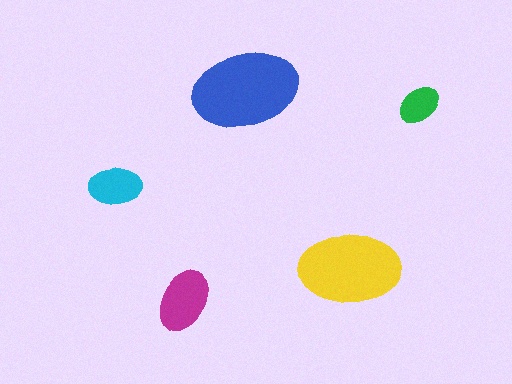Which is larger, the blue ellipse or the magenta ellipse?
The blue one.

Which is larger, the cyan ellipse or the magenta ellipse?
The magenta one.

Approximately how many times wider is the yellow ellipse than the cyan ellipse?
About 2 times wider.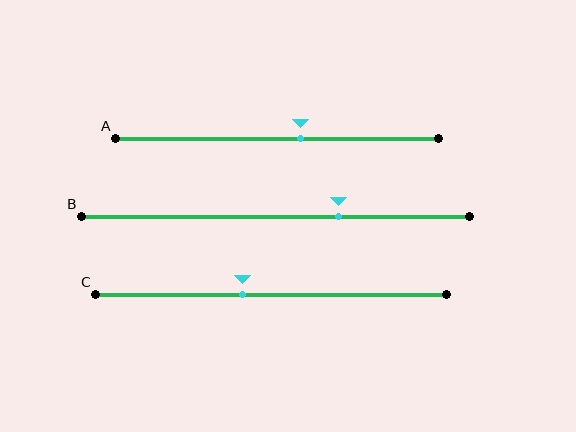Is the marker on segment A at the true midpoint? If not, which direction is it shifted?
No, the marker on segment A is shifted to the right by about 7% of the segment length.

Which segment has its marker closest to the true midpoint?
Segment A has its marker closest to the true midpoint.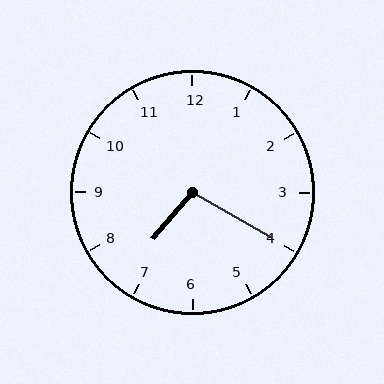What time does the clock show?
7:20.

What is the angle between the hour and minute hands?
Approximately 100 degrees.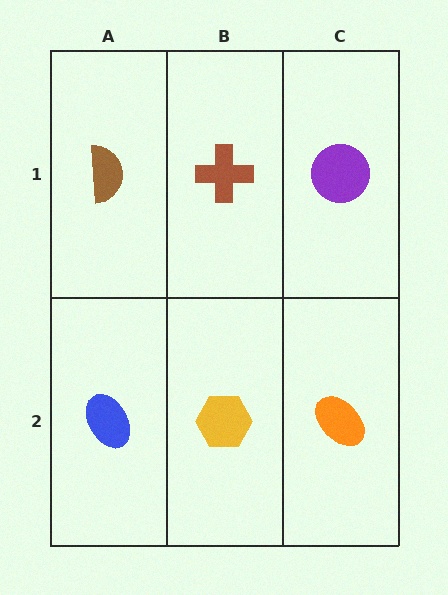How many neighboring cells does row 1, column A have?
2.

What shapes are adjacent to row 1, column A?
A blue ellipse (row 2, column A), a brown cross (row 1, column B).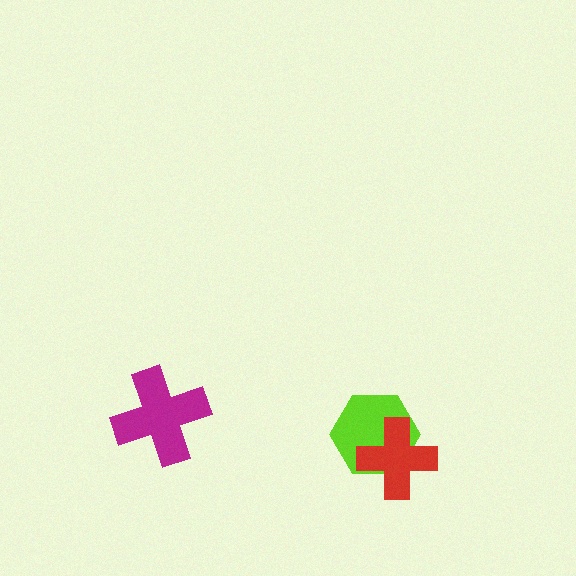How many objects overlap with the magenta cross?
0 objects overlap with the magenta cross.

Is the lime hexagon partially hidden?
Yes, it is partially covered by another shape.